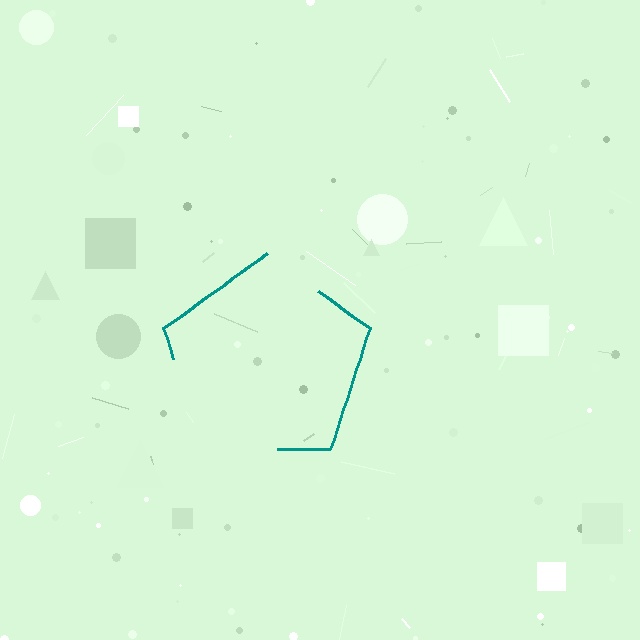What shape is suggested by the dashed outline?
The dashed outline suggests a pentagon.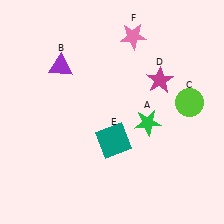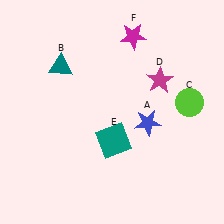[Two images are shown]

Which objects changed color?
A changed from green to blue. B changed from purple to teal. F changed from pink to magenta.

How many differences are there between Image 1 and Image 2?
There are 3 differences between the two images.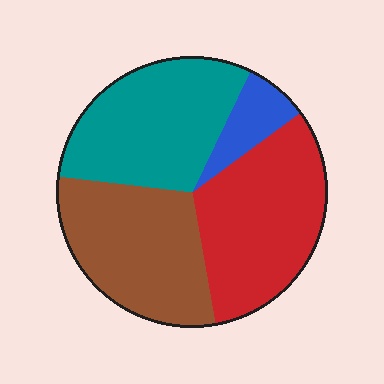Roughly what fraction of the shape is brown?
Brown takes up about one third (1/3) of the shape.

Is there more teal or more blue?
Teal.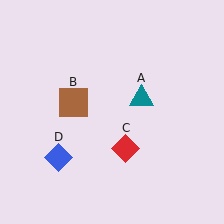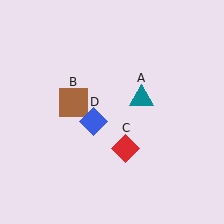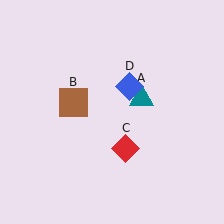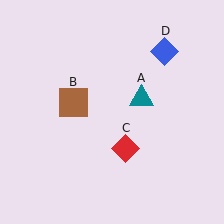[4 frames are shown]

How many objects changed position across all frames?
1 object changed position: blue diamond (object D).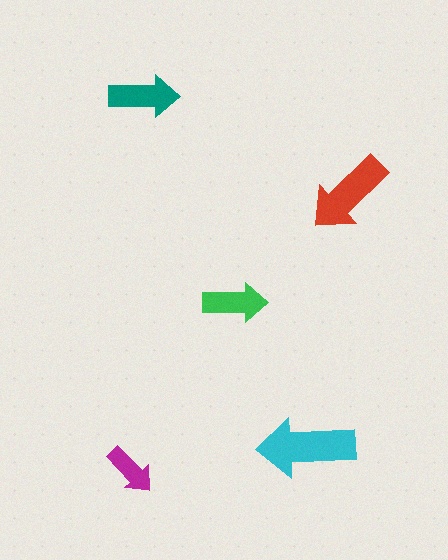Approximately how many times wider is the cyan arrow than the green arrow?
About 1.5 times wider.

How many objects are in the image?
There are 5 objects in the image.